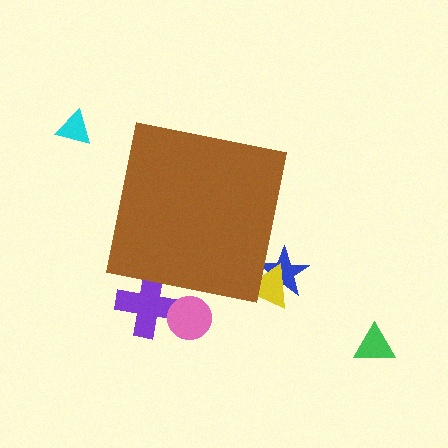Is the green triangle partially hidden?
No, the green triangle is fully visible.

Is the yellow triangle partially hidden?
Yes, the yellow triangle is partially hidden behind the brown square.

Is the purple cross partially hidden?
Yes, the purple cross is partially hidden behind the brown square.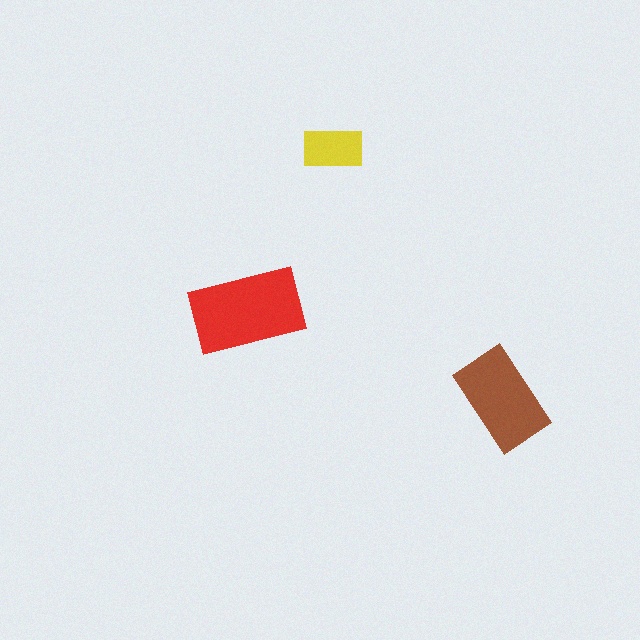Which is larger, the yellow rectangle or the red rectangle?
The red one.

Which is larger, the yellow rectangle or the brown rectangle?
The brown one.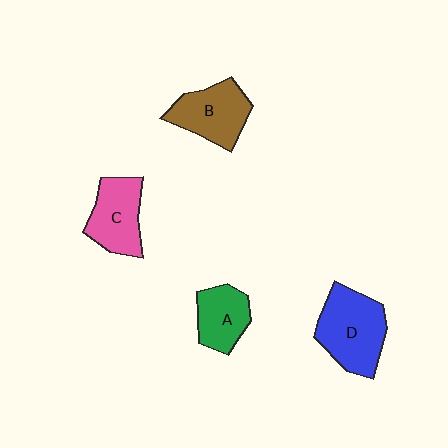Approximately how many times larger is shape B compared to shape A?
Approximately 1.3 times.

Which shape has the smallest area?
Shape A (green).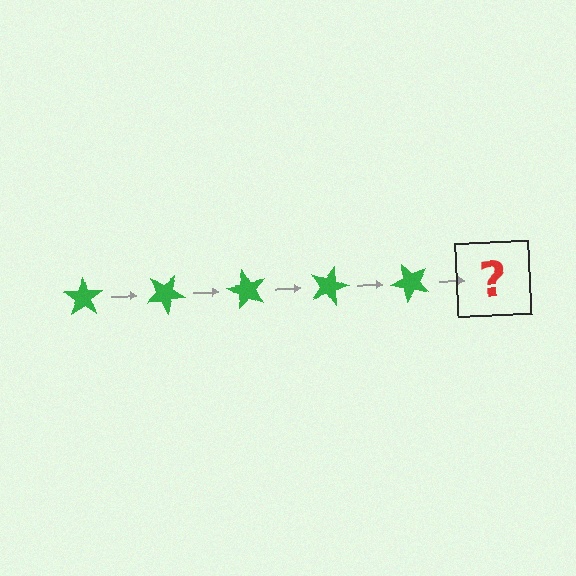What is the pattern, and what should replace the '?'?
The pattern is that the star rotates 30 degrees each step. The '?' should be a green star rotated 150 degrees.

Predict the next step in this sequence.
The next step is a green star rotated 150 degrees.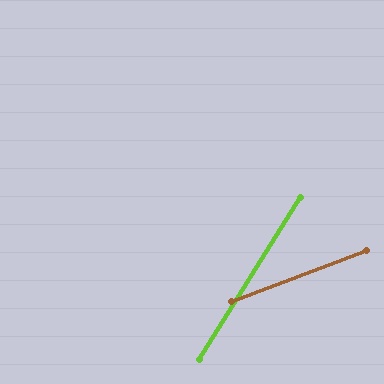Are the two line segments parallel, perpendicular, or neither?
Neither parallel nor perpendicular — they differ by about 37°.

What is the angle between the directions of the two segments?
Approximately 37 degrees.